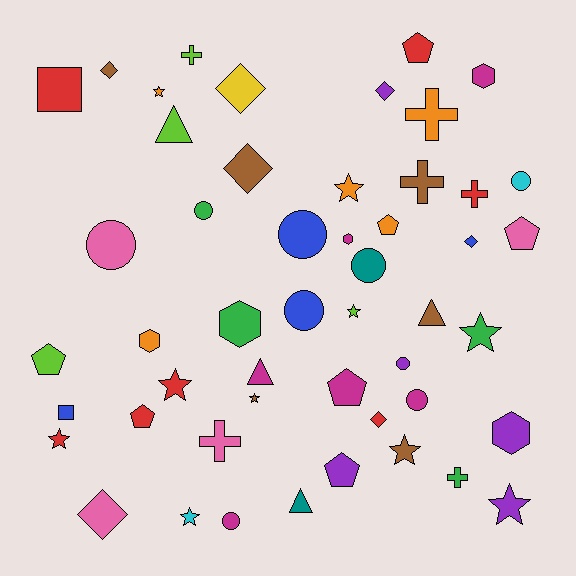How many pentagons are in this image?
There are 7 pentagons.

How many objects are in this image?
There are 50 objects.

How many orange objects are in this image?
There are 5 orange objects.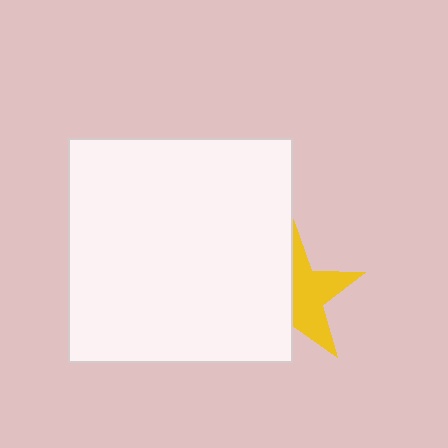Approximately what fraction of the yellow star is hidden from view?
Roughly 50% of the yellow star is hidden behind the white square.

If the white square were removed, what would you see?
You would see the complete yellow star.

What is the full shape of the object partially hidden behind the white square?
The partially hidden object is a yellow star.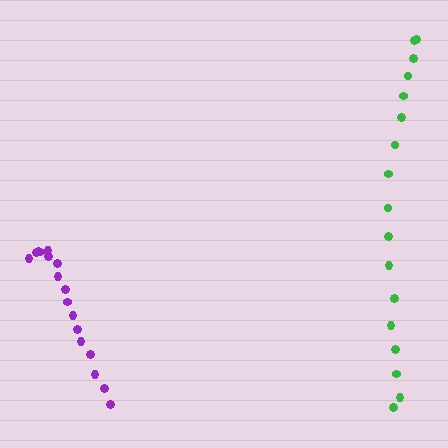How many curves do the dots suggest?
There are 2 distinct paths.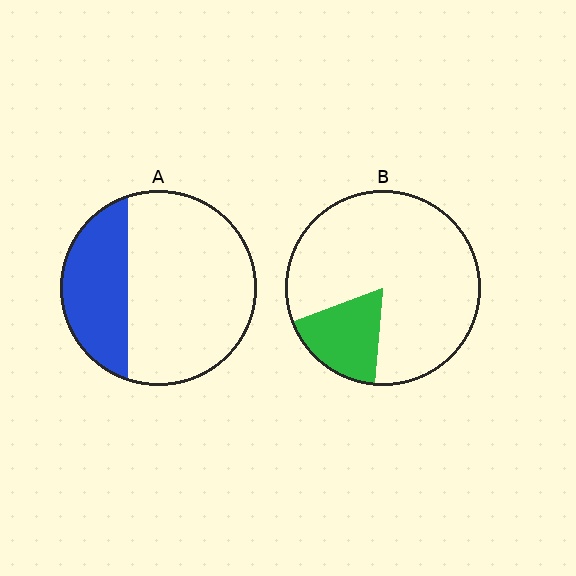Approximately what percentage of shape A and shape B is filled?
A is approximately 30% and B is approximately 20%.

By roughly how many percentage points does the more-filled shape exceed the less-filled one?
By roughly 15 percentage points (A over B).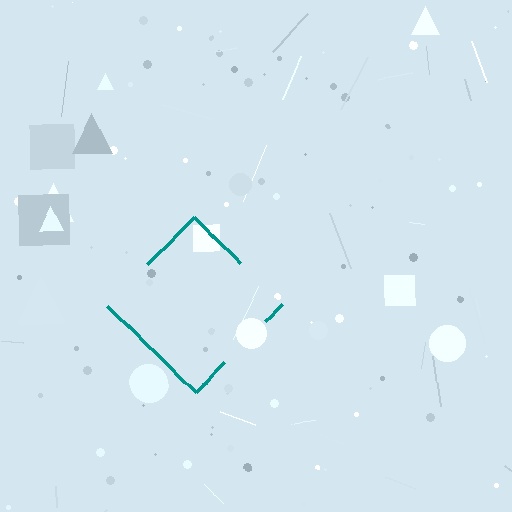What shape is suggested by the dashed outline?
The dashed outline suggests a diamond.